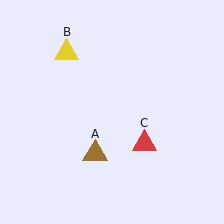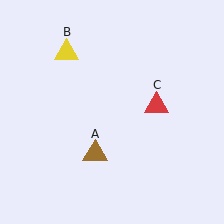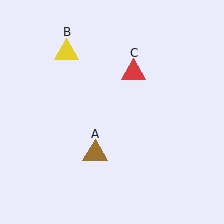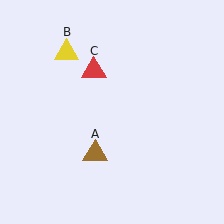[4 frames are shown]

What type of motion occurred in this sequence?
The red triangle (object C) rotated counterclockwise around the center of the scene.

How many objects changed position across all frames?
1 object changed position: red triangle (object C).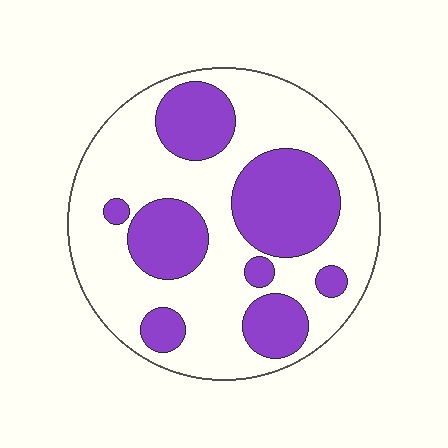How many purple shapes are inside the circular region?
8.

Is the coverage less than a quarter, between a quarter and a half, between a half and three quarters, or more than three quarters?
Between a quarter and a half.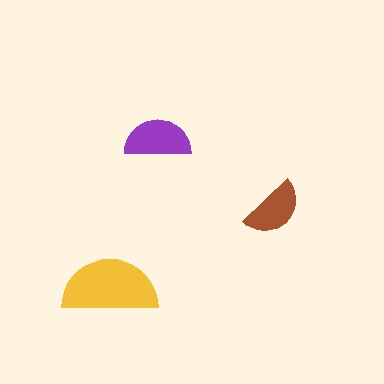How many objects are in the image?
There are 3 objects in the image.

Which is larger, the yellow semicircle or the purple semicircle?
The yellow one.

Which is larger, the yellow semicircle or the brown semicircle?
The yellow one.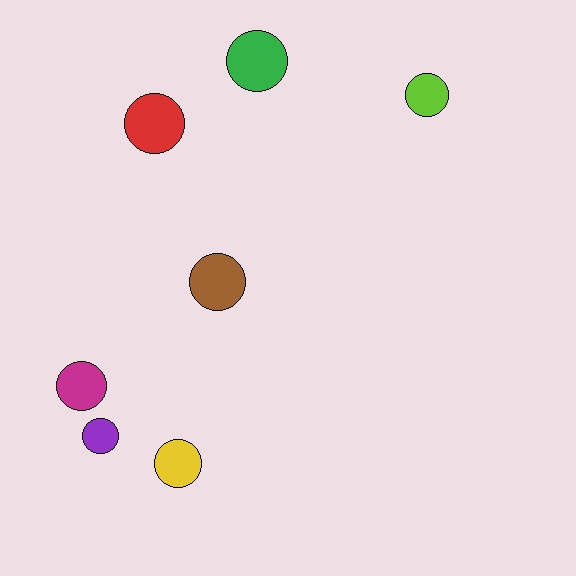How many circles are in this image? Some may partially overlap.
There are 7 circles.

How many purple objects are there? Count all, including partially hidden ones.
There is 1 purple object.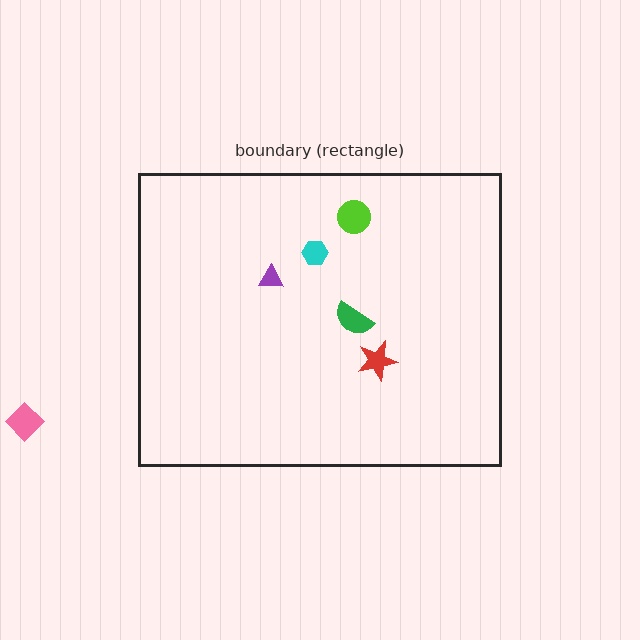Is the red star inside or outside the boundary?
Inside.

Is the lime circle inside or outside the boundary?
Inside.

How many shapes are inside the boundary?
5 inside, 1 outside.